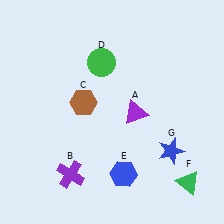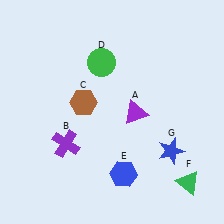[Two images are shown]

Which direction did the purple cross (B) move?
The purple cross (B) moved up.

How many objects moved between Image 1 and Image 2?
1 object moved between the two images.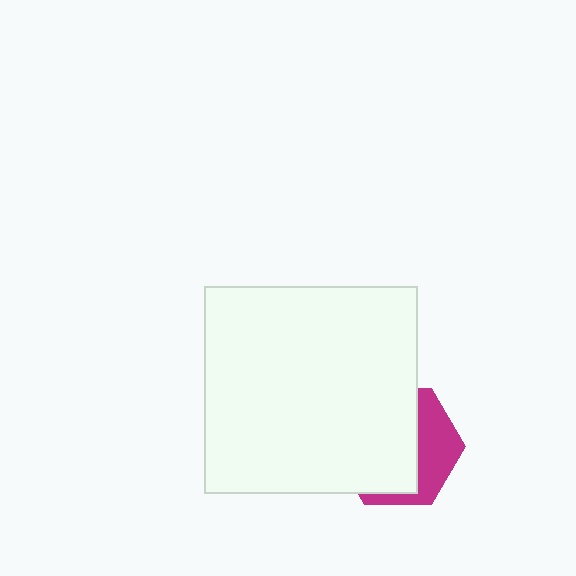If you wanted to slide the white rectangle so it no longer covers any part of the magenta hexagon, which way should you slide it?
Slide it left — that is the most direct way to separate the two shapes.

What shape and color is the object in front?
The object in front is a white rectangle.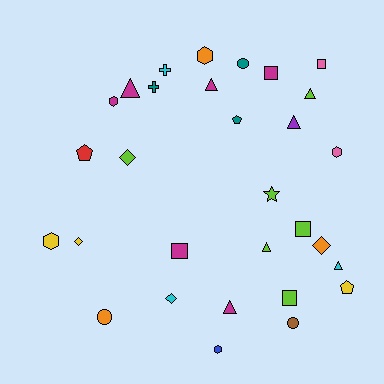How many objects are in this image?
There are 30 objects.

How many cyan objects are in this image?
There are 3 cyan objects.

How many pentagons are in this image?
There are 3 pentagons.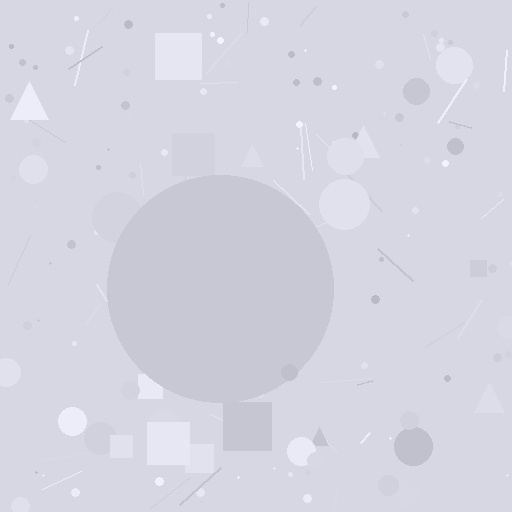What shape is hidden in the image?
A circle is hidden in the image.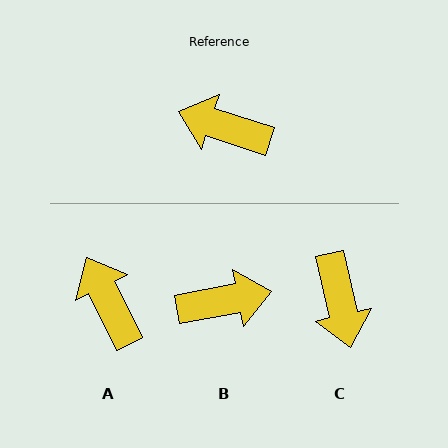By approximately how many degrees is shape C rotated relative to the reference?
Approximately 121 degrees counter-clockwise.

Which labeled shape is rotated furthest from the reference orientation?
B, about 151 degrees away.